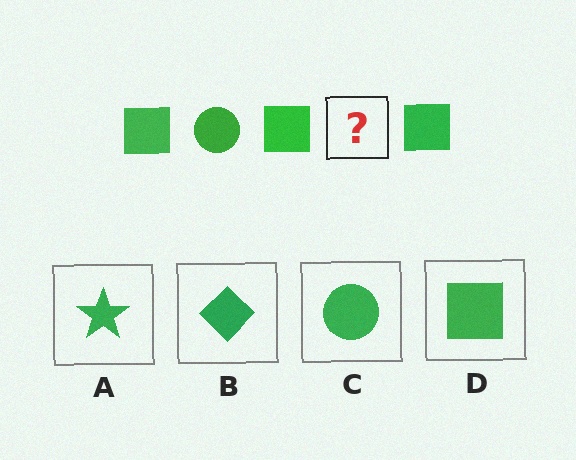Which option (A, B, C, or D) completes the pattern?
C.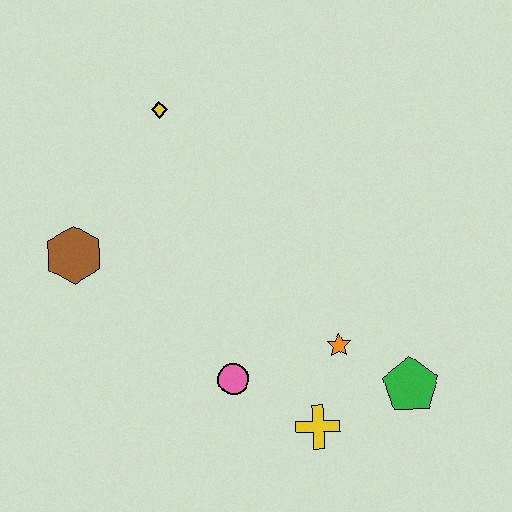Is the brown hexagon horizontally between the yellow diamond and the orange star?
No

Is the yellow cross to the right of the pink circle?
Yes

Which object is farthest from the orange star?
The yellow diamond is farthest from the orange star.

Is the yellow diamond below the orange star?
No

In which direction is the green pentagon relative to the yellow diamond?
The green pentagon is below the yellow diamond.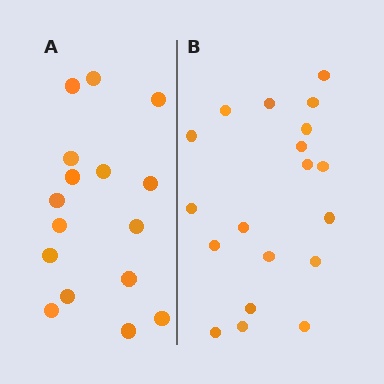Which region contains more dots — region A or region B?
Region B (the right region) has more dots.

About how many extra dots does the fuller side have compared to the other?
Region B has just a few more — roughly 2 or 3 more dots than region A.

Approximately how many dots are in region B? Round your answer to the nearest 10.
About 20 dots. (The exact count is 19, which rounds to 20.)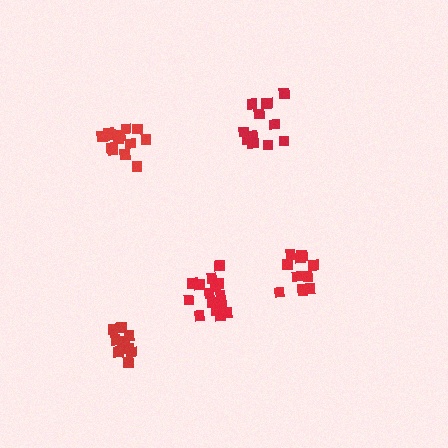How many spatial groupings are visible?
There are 5 spatial groupings.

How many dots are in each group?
Group 1: 11 dots, Group 2: 15 dots, Group 3: 14 dots, Group 4: 13 dots, Group 5: 10 dots (63 total).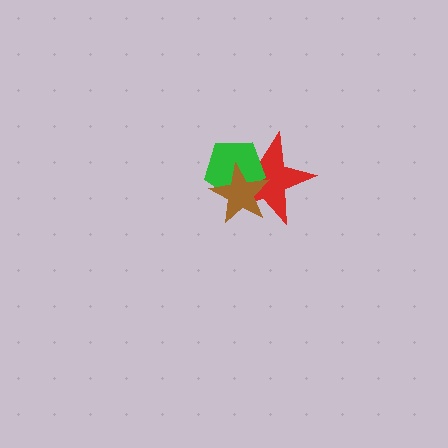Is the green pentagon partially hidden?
Yes, it is partially covered by another shape.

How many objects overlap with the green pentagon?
2 objects overlap with the green pentagon.